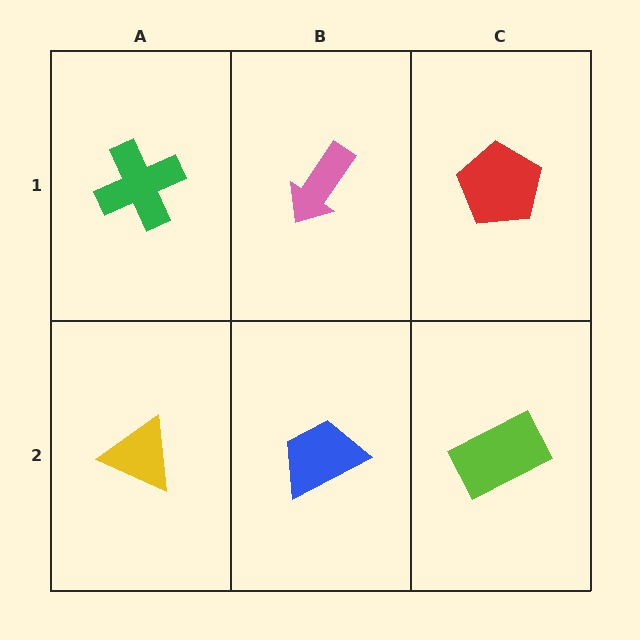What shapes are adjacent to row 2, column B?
A pink arrow (row 1, column B), a yellow triangle (row 2, column A), a lime rectangle (row 2, column C).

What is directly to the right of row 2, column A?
A blue trapezoid.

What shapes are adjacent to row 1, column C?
A lime rectangle (row 2, column C), a pink arrow (row 1, column B).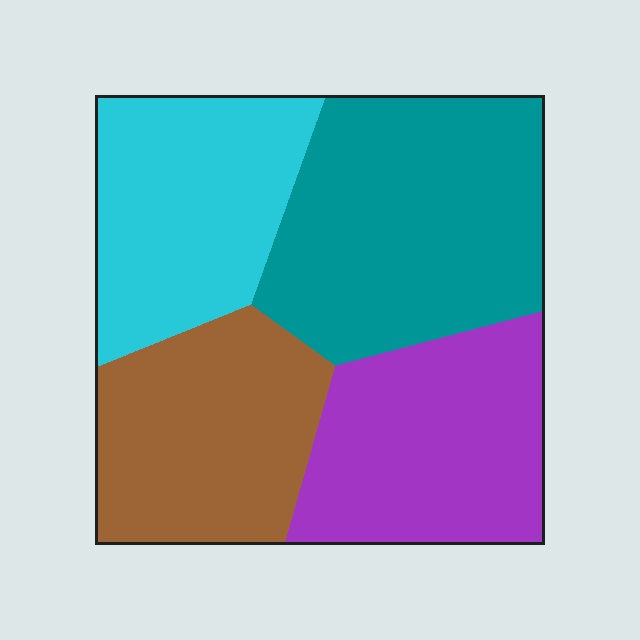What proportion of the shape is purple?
Purple takes up between a sixth and a third of the shape.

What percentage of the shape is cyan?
Cyan covers around 20% of the shape.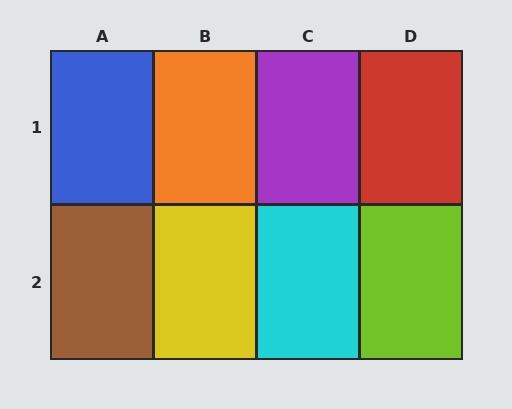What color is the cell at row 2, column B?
Yellow.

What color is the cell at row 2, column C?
Cyan.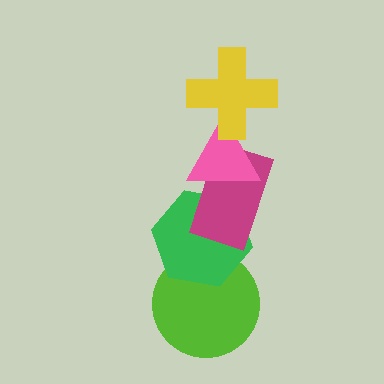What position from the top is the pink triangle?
The pink triangle is 2nd from the top.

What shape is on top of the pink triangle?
The yellow cross is on top of the pink triangle.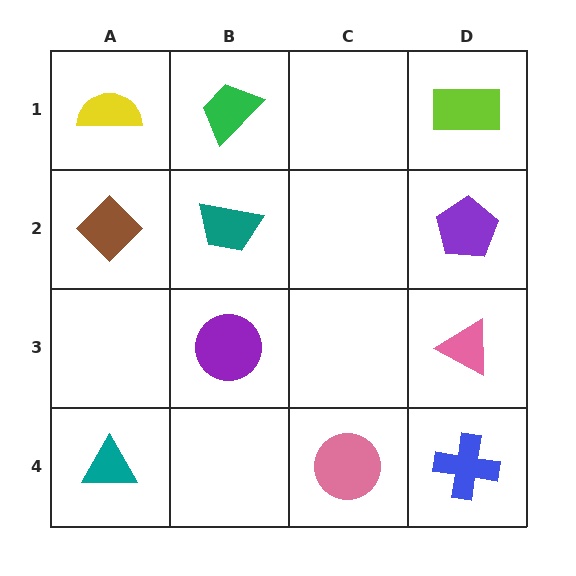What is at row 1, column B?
A green trapezoid.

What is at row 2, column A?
A brown diamond.